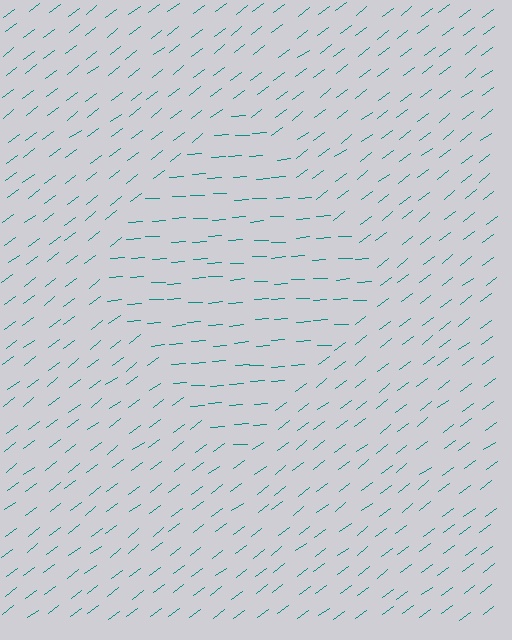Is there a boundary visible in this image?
Yes, there is a texture boundary formed by a change in line orientation.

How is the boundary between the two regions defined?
The boundary is defined purely by a change in line orientation (approximately 33 degrees difference). All lines are the same color and thickness.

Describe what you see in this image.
The image is filled with small teal line segments. A diamond region in the image has lines oriented differently from the surrounding lines, creating a visible texture boundary.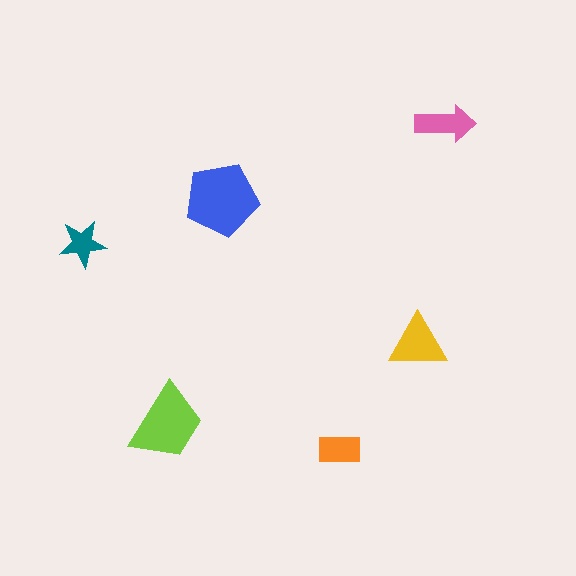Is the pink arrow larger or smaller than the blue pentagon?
Smaller.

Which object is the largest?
The blue pentagon.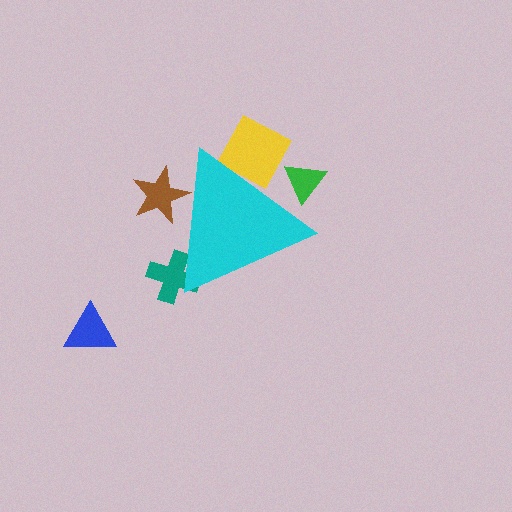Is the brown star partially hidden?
Yes, the brown star is partially hidden behind the cyan triangle.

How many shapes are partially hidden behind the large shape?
4 shapes are partially hidden.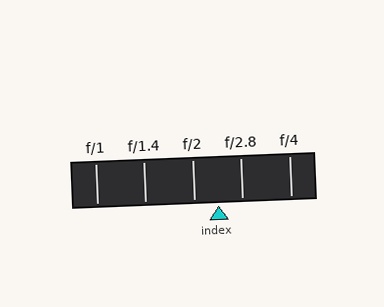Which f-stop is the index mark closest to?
The index mark is closest to f/2.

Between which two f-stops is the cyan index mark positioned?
The index mark is between f/2 and f/2.8.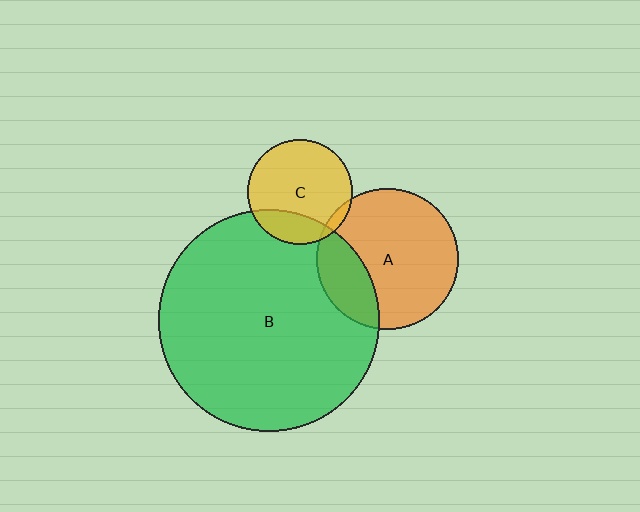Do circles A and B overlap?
Yes.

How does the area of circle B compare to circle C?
Approximately 4.5 times.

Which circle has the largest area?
Circle B (green).